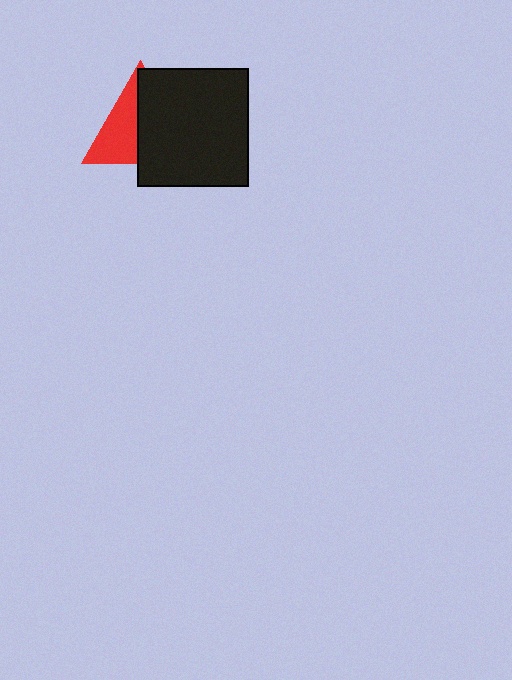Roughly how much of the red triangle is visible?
About half of it is visible (roughly 45%).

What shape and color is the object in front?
The object in front is a black rectangle.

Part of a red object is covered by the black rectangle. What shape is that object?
It is a triangle.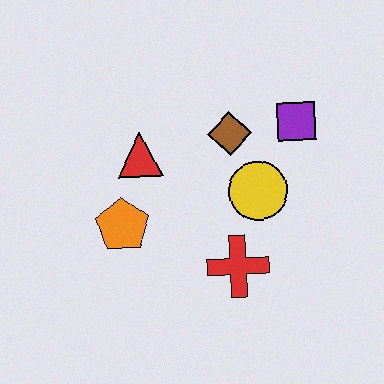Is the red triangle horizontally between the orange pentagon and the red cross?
Yes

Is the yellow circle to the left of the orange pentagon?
No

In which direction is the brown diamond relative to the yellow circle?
The brown diamond is above the yellow circle.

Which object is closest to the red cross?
The yellow circle is closest to the red cross.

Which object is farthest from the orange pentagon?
The purple square is farthest from the orange pentagon.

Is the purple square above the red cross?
Yes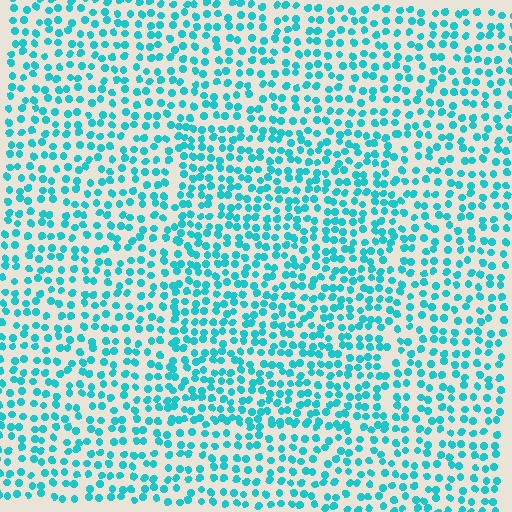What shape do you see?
I see a rectangle.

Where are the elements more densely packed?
The elements are more densely packed inside the rectangle boundary.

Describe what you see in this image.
The image contains small cyan elements arranged at two different densities. A rectangle-shaped region is visible where the elements are more densely packed than the surrounding area.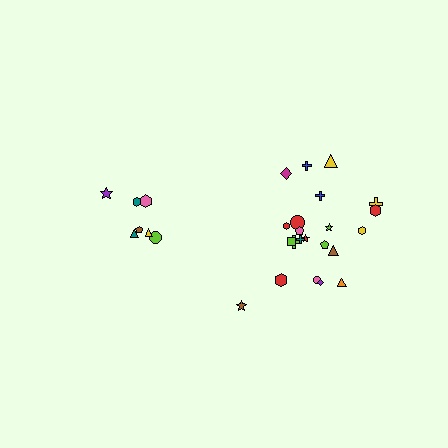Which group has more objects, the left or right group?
The right group.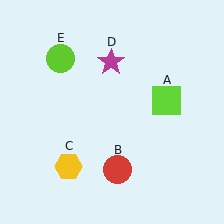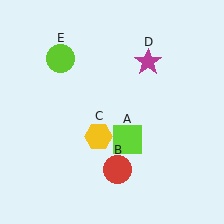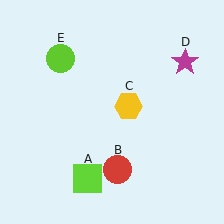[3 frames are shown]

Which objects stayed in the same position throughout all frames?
Red circle (object B) and lime circle (object E) remained stationary.